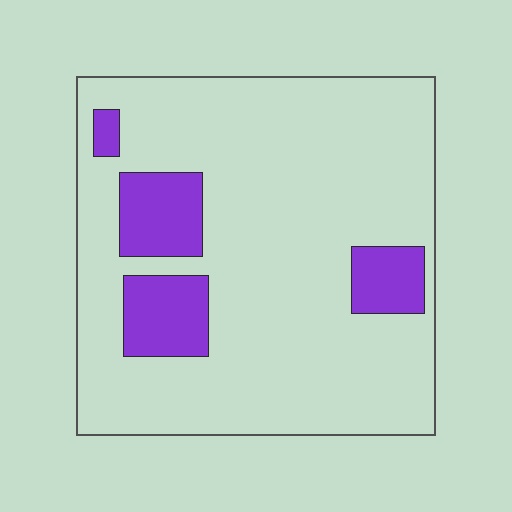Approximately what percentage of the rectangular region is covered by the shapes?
Approximately 15%.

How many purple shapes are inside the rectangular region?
4.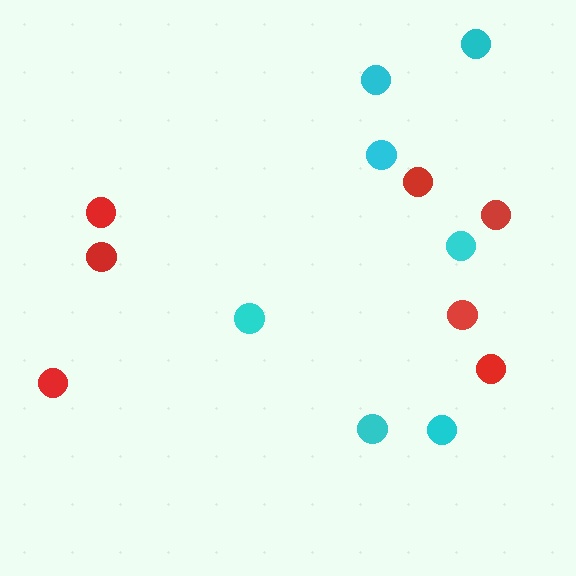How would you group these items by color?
There are 2 groups: one group of red circles (7) and one group of cyan circles (7).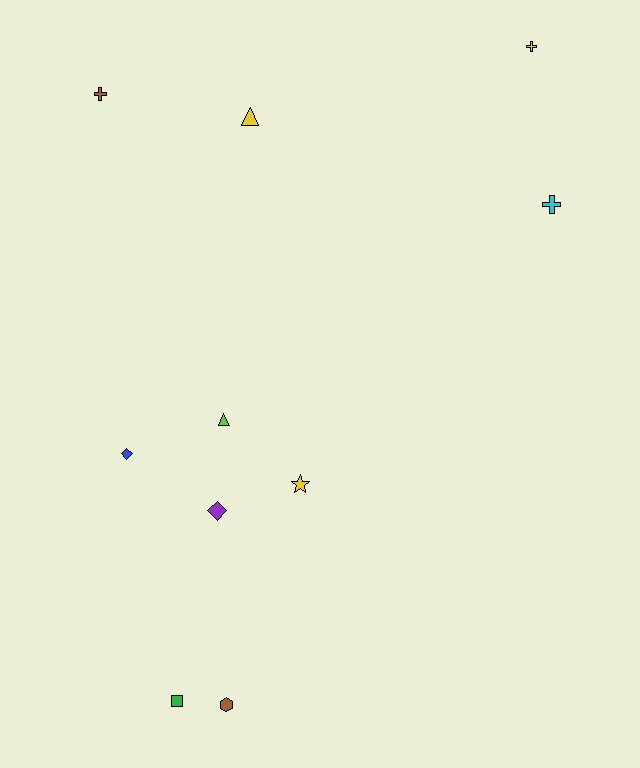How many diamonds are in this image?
There are 2 diamonds.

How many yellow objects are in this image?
There are 3 yellow objects.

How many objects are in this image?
There are 10 objects.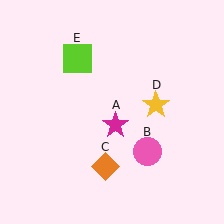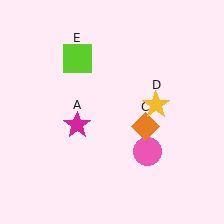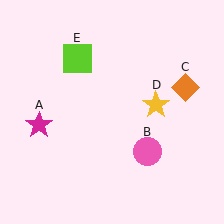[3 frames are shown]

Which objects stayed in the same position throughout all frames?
Pink circle (object B) and yellow star (object D) and lime square (object E) remained stationary.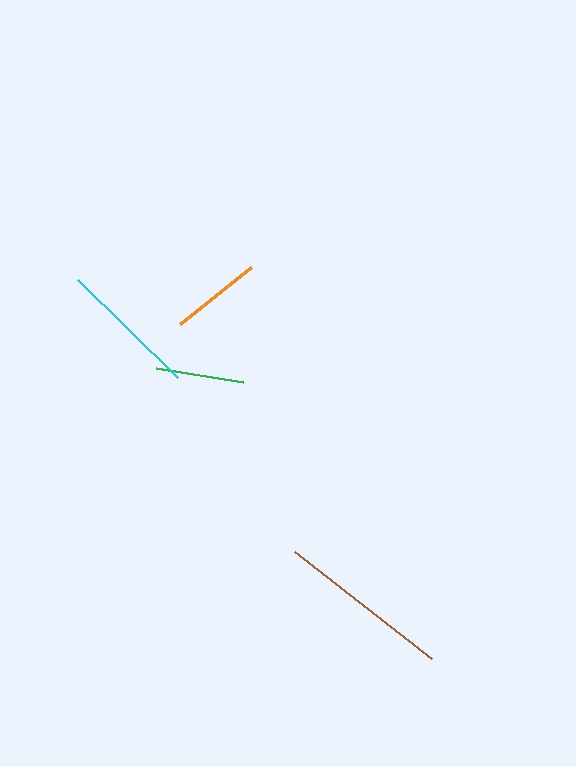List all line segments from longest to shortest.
From longest to shortest: brown, cyan, orange, green.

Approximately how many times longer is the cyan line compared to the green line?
The cyan line is approximately 1.6 times the length of the green line.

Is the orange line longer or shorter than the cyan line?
The cyan line is longer than the orange line.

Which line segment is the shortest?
The green line is the shortest at approximately 88 pixels.